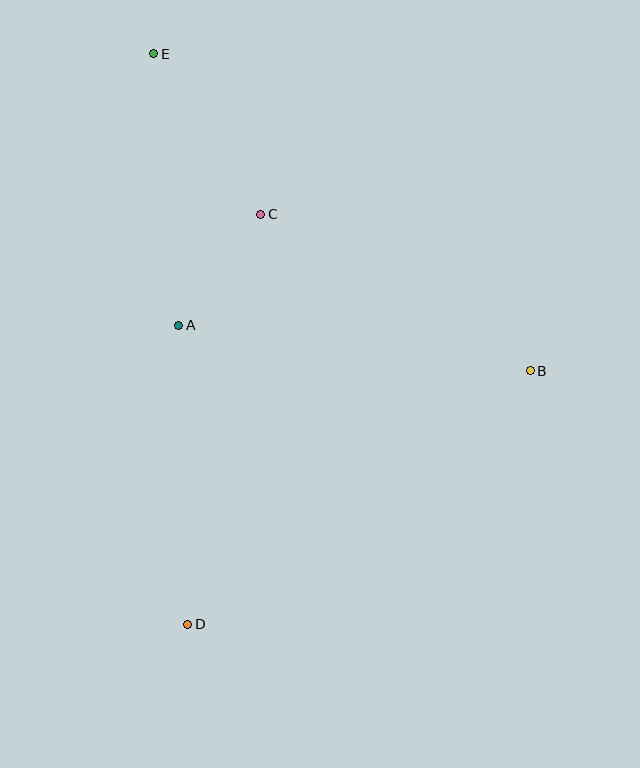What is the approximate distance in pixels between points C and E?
The distance between C and E is approximately 193 pixels.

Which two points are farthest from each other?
Points D and E are farthest from each other.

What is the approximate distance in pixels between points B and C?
The distance between B and C is approximately 311 pixels.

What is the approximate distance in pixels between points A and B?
The distance between A and B is approximately 355 pixels.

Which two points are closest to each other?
Points A and C are closest to each other.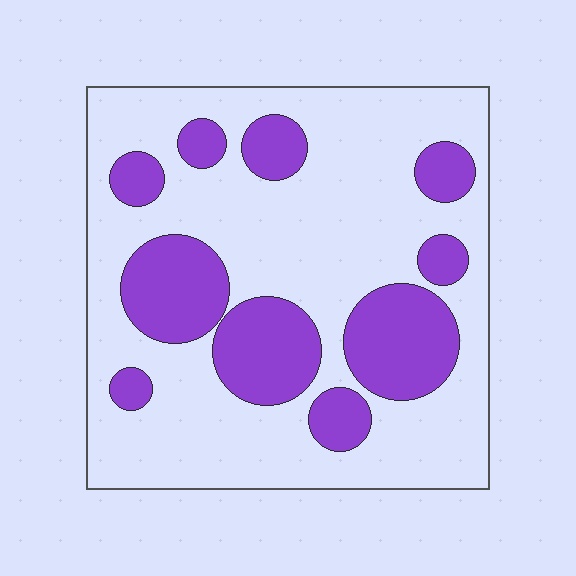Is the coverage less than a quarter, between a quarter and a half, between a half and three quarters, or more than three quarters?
Between a quarter and a half.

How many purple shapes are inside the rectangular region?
10.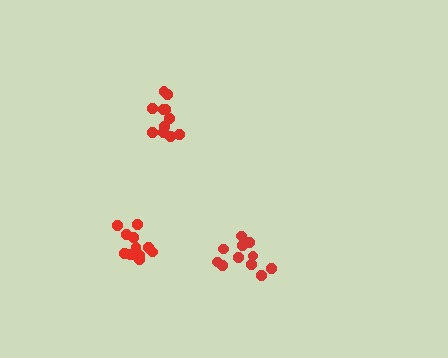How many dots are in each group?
Group 1: 11 dots, Group 2: 11 dots, Group 3: 13 dots (35 total).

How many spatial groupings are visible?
There are 3 spatial groupings.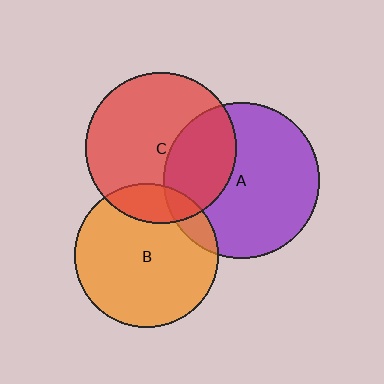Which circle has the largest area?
Circle A (purple).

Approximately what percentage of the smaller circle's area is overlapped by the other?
Approximately 10%.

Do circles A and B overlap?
Yes.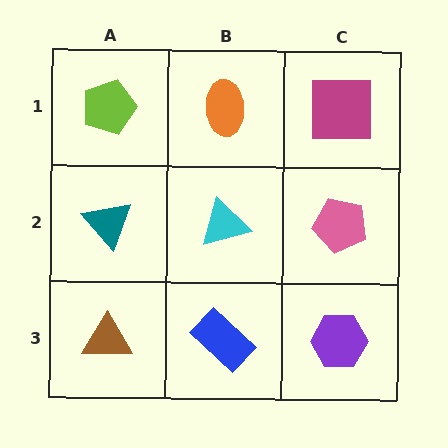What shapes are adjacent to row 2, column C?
A magenta square (row 1, column C), a purple hexagon (row 3, column C), a cyan triangle (row 2, column B).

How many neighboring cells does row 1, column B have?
3.